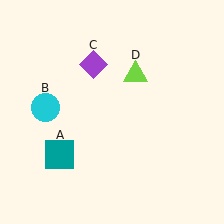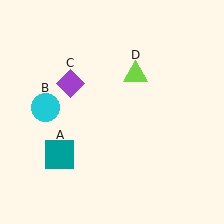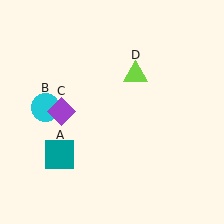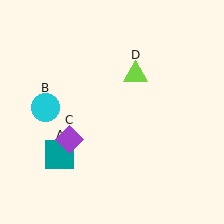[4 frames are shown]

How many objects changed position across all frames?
1 object changed position: purple diamond (object C).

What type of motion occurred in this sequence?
The purple diamond (object C) rotated counterclockwise around the center of the scene.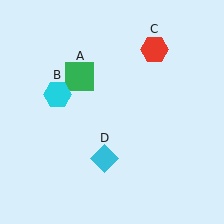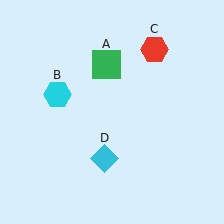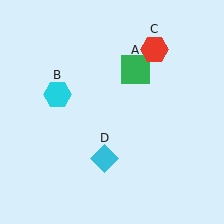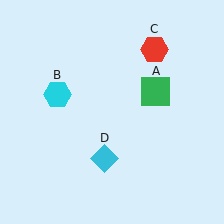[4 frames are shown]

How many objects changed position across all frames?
1 object changed position: green square (object A).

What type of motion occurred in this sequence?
The green square (object A) rotated clockwise around the center of the scene.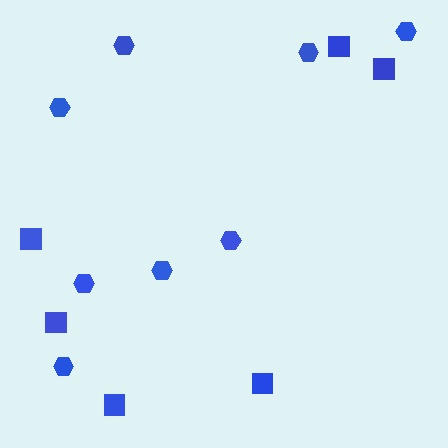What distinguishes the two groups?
There are 2 groups: one group of hexagons (8) and one group of squares (6).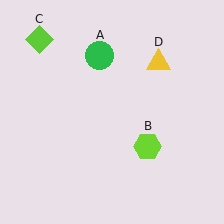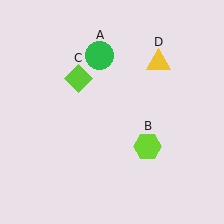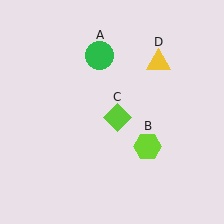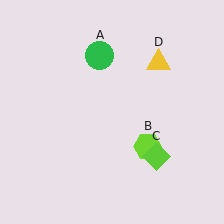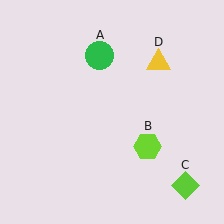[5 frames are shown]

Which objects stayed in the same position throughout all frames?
Green circle (object A) and lime hexagon (object B) and yellow triangle (object D) remained stationary.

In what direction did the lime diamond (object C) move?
The lime diamond (object C) moved down and to the right.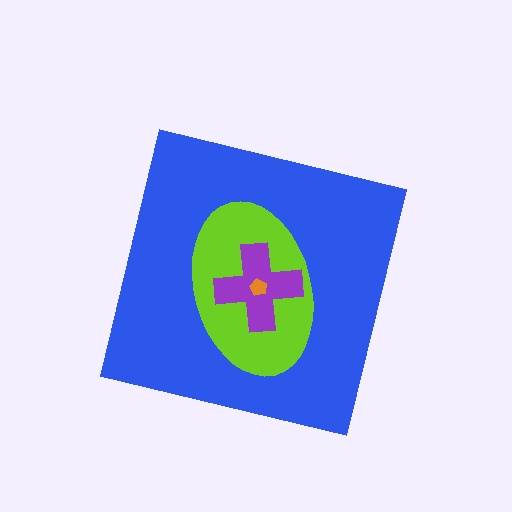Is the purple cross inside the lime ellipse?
Yes.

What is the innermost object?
The orange pentagon.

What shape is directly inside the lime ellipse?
The purple cross.